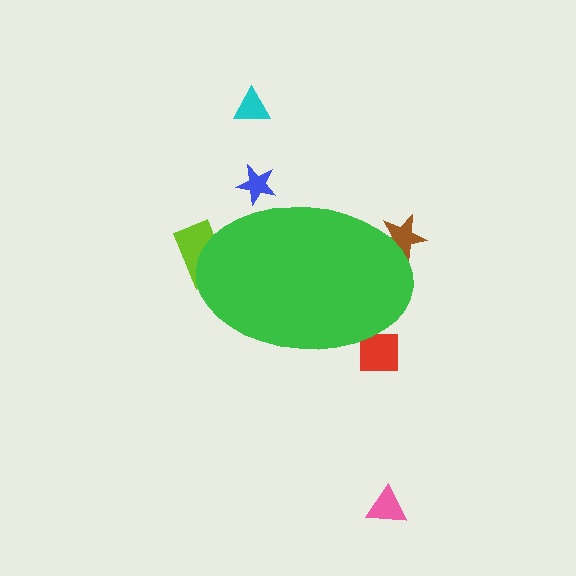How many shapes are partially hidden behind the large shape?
4 shapes are partially hidden.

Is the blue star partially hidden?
Yes, the blue star is partially hidden behind the green ellipse.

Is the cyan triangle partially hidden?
No, the cyan triangle is fully visible.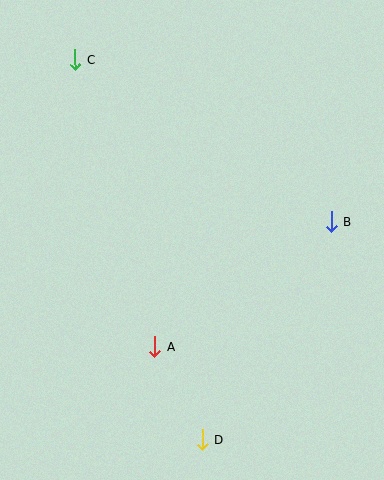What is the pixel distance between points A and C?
The distance between A and C is 298 pixels.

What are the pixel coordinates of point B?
Point B is at (331, 221).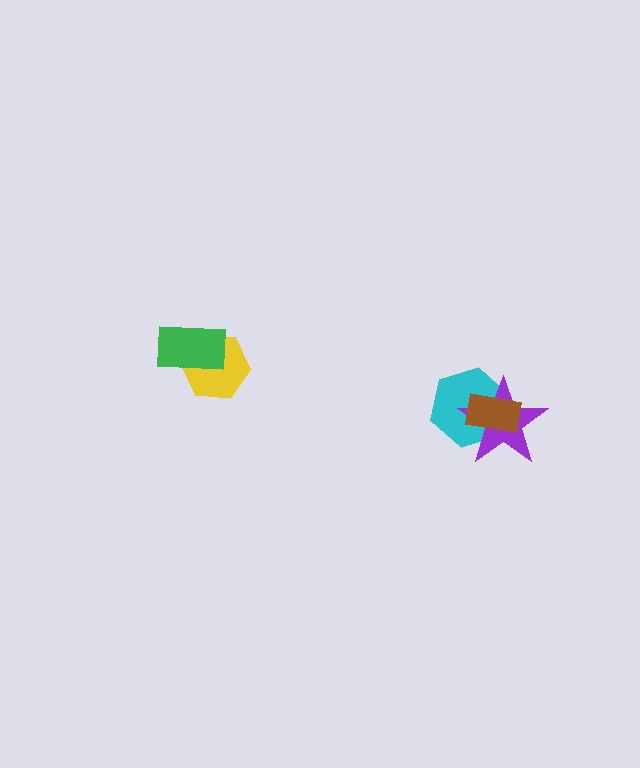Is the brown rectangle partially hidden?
No, no other shape covers it.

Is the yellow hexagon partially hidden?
Yes, it is partially covered by another shape.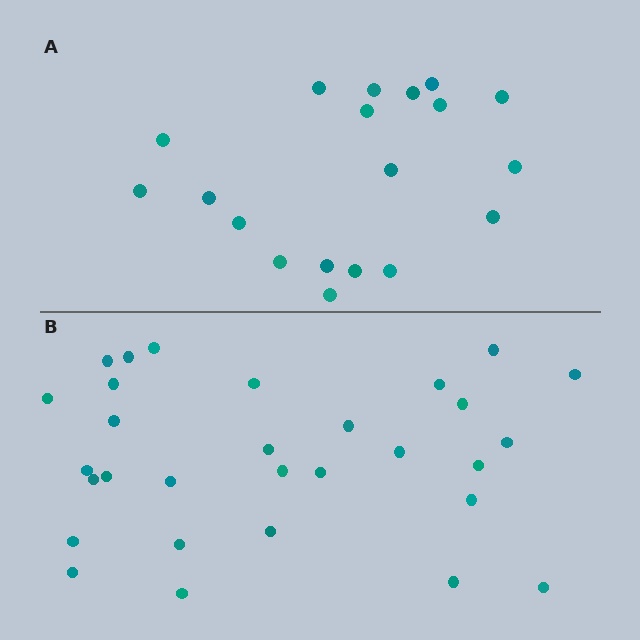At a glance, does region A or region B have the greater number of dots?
Region B (the bottom region) has more dots.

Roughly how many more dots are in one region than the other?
Region B has roughly 12 or so more dots than region A.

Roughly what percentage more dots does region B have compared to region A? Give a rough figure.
About 60% more.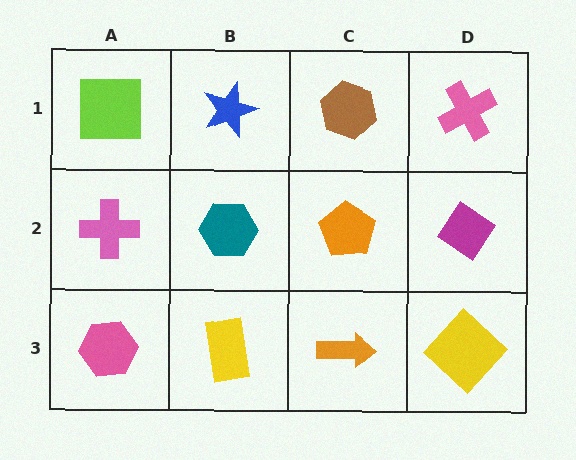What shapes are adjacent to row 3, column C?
An orange pentagon (row 2, column C), a yellow rectangle (row 3, column B), a yellow diamond (row 3, column D).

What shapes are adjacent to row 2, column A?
A lime square (row 1, column A), a pink hexagon (row 3, column A), a teal hexagon (row 2, column B).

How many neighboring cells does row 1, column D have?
2.